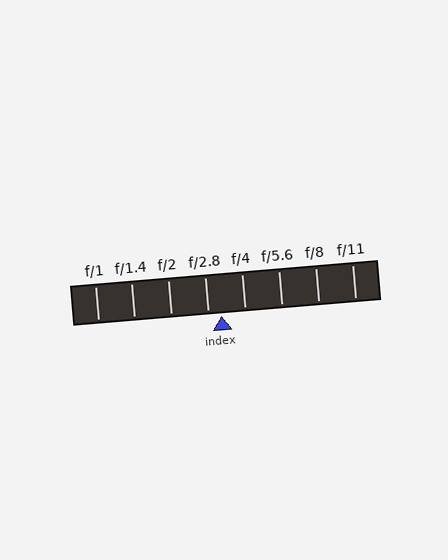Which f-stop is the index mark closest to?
The index mark is closest to f/2.8.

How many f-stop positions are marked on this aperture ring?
There are 8 f-stop positions marked.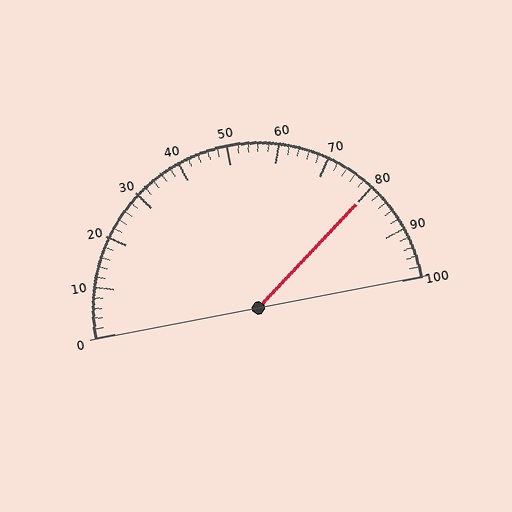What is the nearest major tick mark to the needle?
The nearest major tick mark is 80.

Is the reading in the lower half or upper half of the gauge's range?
The reading is in the upper half of the range (0 to 100).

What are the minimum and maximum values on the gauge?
The gauge ranges from 0 to 100.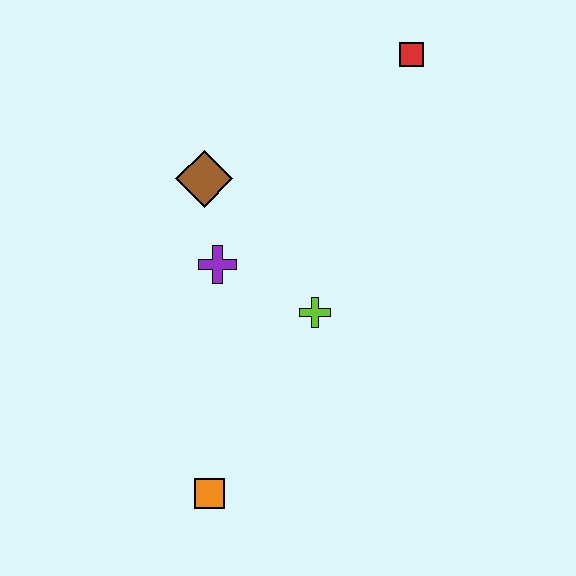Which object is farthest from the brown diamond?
The orange square is farthest from the brown diamond.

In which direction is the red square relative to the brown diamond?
The red square is to the right of the brown diamond.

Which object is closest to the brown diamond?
The purple cross is closest to the brown diamond.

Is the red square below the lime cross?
No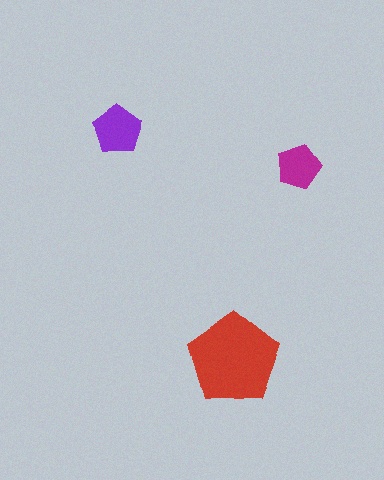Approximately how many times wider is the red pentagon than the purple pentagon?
About 2 times wider.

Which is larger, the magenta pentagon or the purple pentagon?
The purple one.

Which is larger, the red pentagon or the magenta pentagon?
The red one.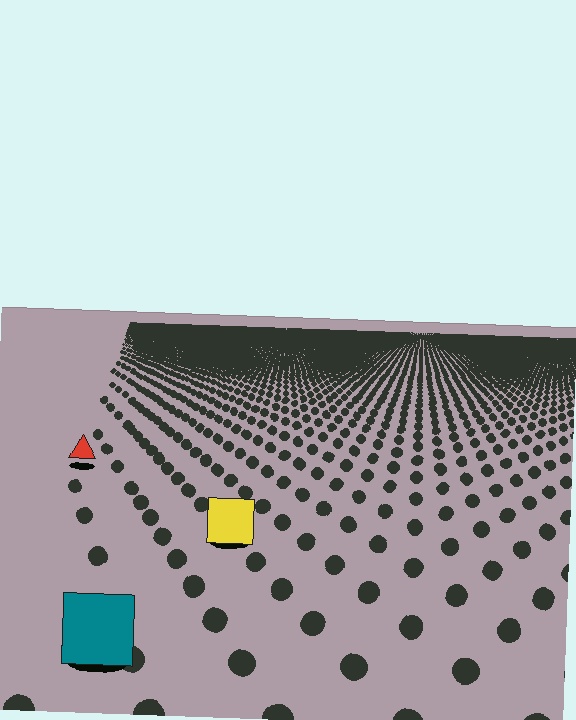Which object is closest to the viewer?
The teal square is closest. The texture marks near it are larger and more spread out.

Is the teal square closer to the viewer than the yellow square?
Yes. The teal square is closer — you can tell from the texture gradient: the ground texture is coarser near it.